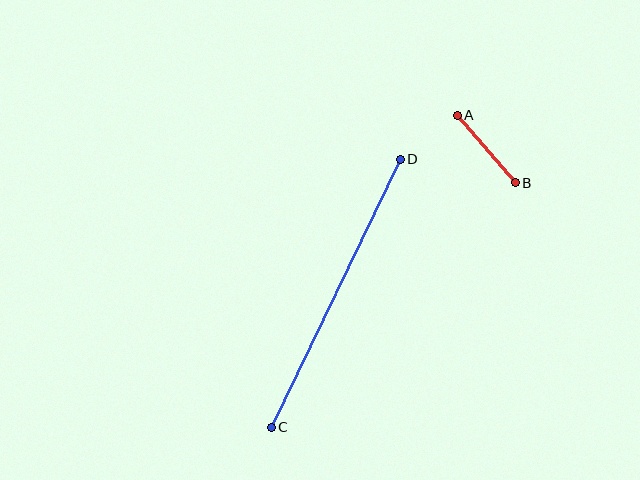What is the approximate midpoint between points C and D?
The midpoint is at approximately (336, 293) pixels.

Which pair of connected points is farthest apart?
Points C and D are farthest apart.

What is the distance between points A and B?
The distance is approximately 89 pixels.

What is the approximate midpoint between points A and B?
The midpoint is at approximately (486, 149) pixels.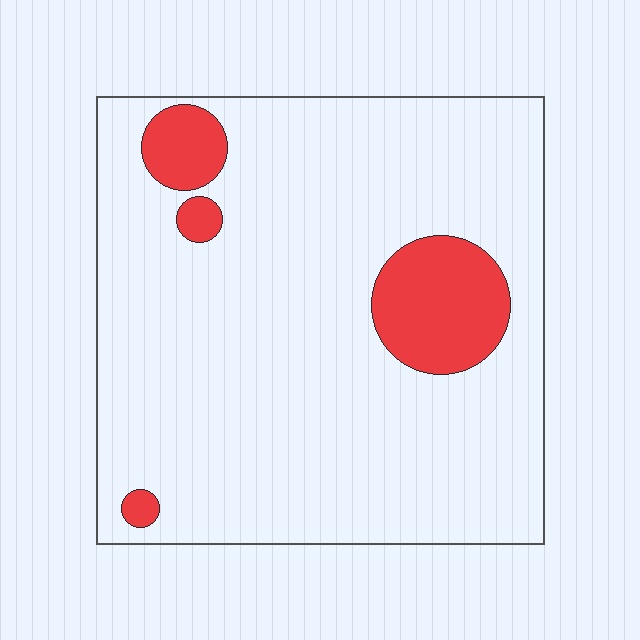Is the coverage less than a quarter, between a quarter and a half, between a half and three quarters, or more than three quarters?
Less than a quarter.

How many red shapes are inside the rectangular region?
4.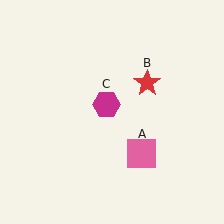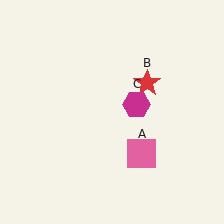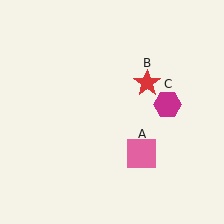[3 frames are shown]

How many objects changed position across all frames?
1 object changed position: magenta hexagon (object C).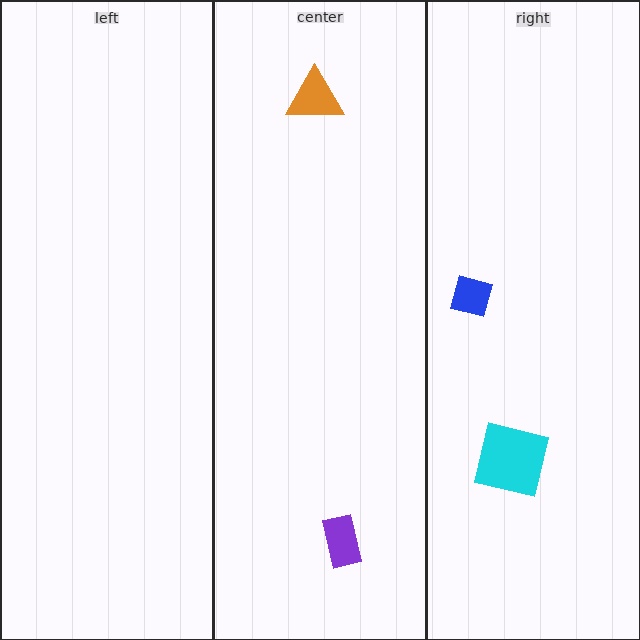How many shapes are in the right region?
2.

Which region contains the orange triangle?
The center region.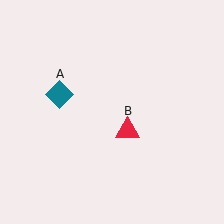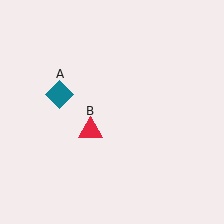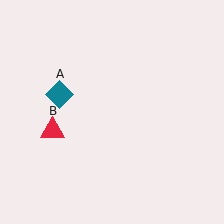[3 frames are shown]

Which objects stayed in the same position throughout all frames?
Teal diamond (object A) remained stationary.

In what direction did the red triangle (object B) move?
The red triangle (object B) moved left.